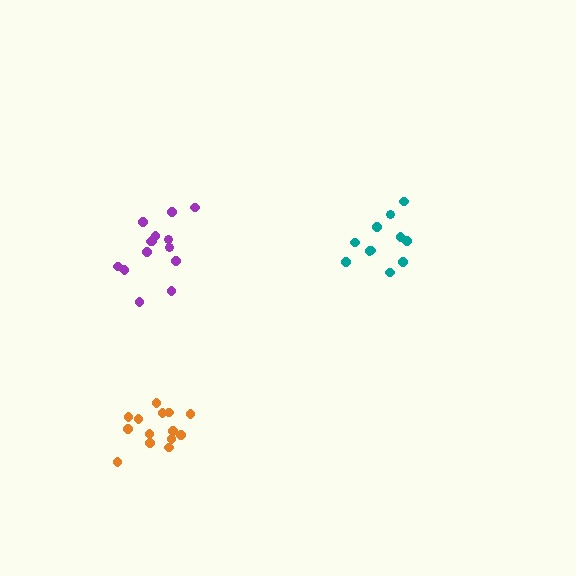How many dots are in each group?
Group 1: 14 dots, Group 2: 14 dots, Group 3: 11 dots (39 total).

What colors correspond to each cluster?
The clusters are colored: orange, purple, teal.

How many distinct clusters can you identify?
There are 3 distinct clusters.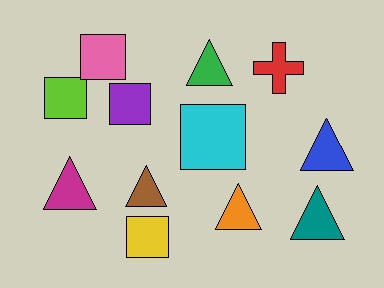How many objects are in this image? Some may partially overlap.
There are 12 objects.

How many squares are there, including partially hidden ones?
There are 5 squares.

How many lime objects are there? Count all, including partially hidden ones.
There is 1 lime object.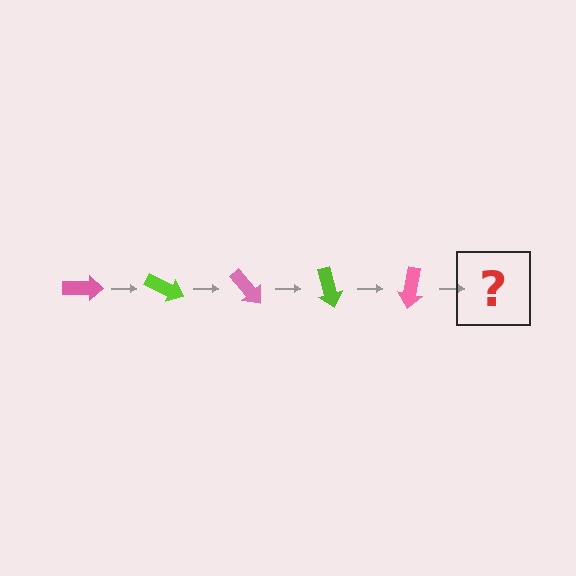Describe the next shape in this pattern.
It should be a lime arrow, rotated 125 degrees from the start.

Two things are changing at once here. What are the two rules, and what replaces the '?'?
The two rules are that it rotates 25 degrees each step and the color cycles through pink and lime. The '?' should be a lime arrow, rotated 125 degrees from the start.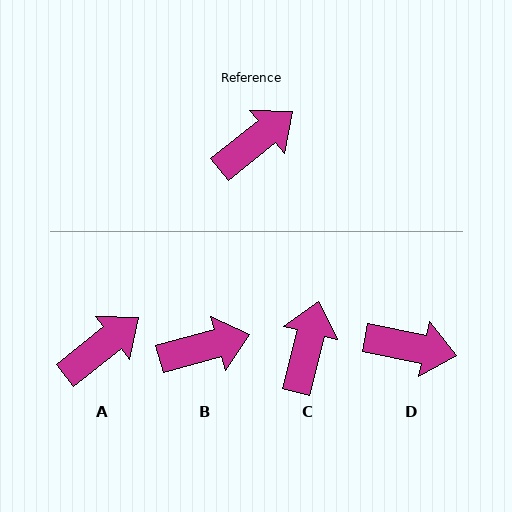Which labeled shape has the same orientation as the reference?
A.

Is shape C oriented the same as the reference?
No, it is off by about 38 degrees.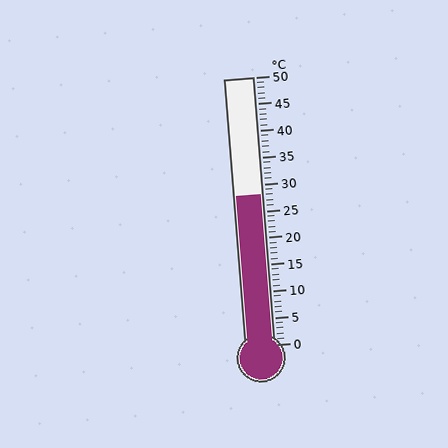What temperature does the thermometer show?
The thermometer shows approximately 28°C.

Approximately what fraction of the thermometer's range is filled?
The thermometer is filled to approximately 55% of its range.